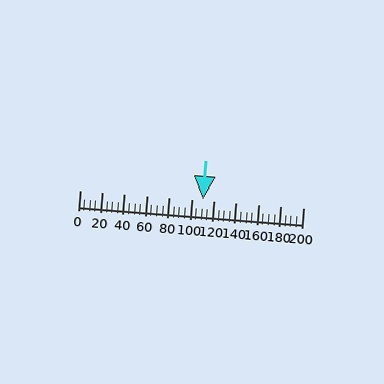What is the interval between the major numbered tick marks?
The major tick marks are spaced 20 units apart.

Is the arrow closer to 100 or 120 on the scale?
The arrow is closer to 100.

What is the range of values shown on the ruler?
The ruler shows values from 0 to 200.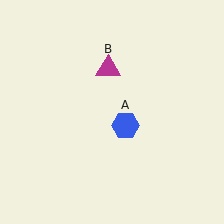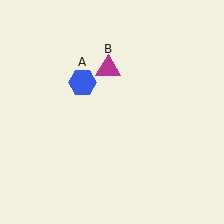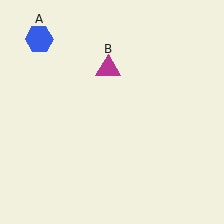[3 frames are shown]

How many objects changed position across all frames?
1 object changed position: blue hexagon (object A).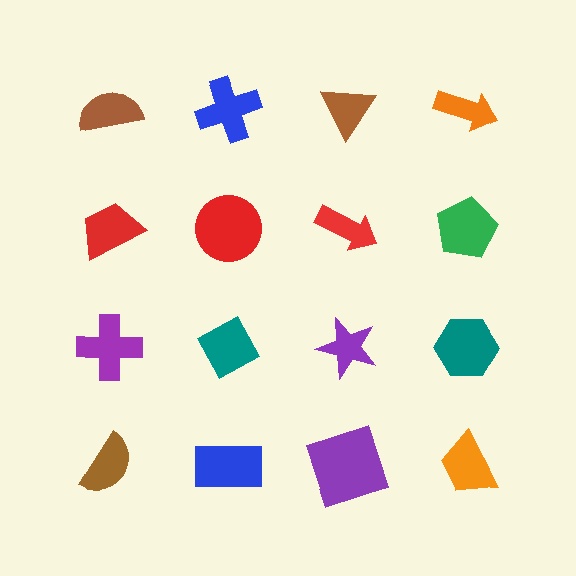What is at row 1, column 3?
A brown triangle.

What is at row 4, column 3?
A purple square.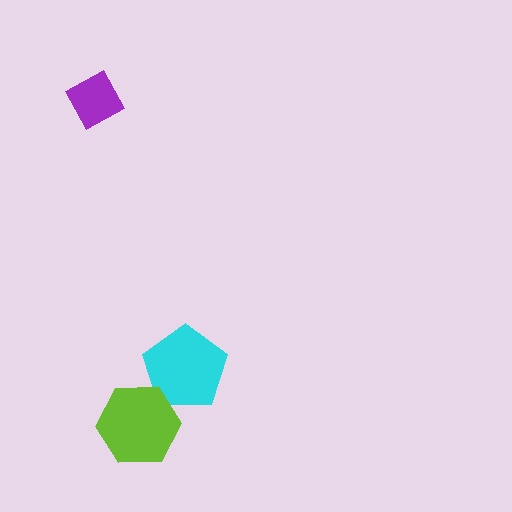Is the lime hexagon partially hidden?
No, no other shape covers it.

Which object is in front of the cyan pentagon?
The lime hexagon is in front of the cyan pentagon.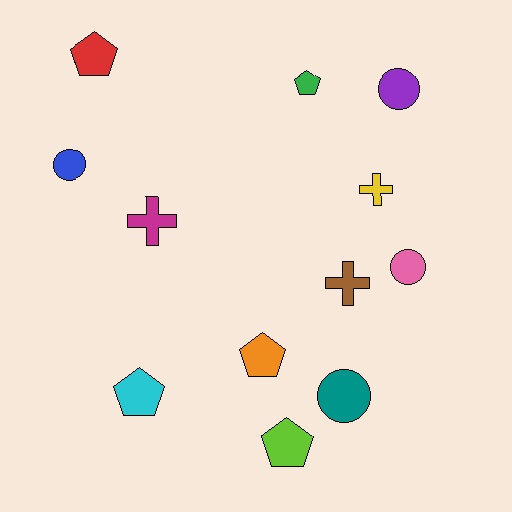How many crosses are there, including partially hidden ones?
There are 3 crosses.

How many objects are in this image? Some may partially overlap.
There are 12 objects.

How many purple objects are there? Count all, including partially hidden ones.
There is 1 purple object.